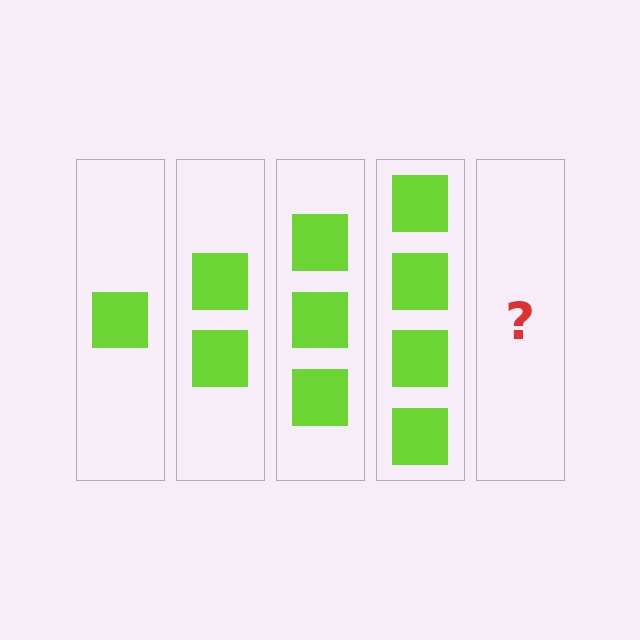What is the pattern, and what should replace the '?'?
The pattern is that each step adds one more square. The '?' should be 5 squares.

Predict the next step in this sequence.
The next step is 5 squares.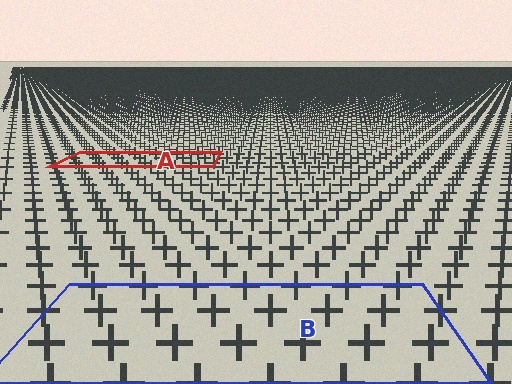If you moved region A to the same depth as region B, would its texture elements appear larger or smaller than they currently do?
They would appear larger. At a closer depth, the same texture elements are projected at a bigger on-screen size.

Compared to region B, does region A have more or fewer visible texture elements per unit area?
Region A has more texture elements per unit area — they are packed more densely because it is farther away.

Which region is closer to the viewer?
Region B is closer. The texture elements there are larger and more spread out.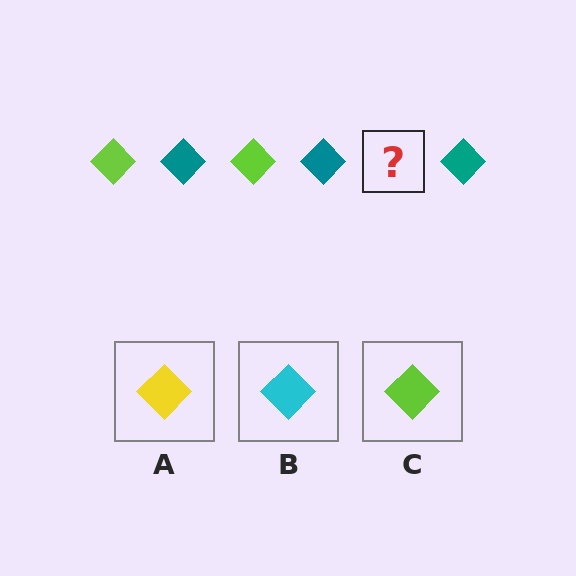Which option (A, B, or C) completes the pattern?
C.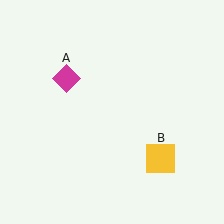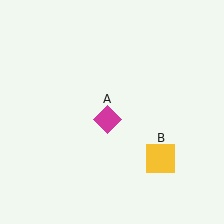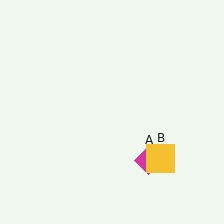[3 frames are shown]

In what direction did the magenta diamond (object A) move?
The magenta diamond (object A) moved down and to the right.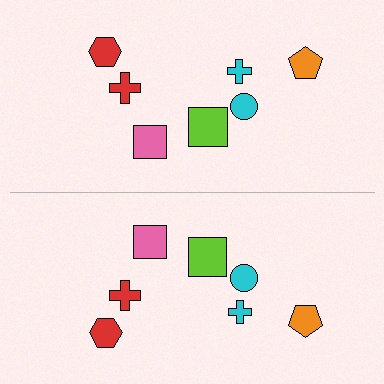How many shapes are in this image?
There are 14 shapes in this image.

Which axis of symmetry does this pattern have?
The pattern has a horizontal axis of symmetry running through the center of the image.